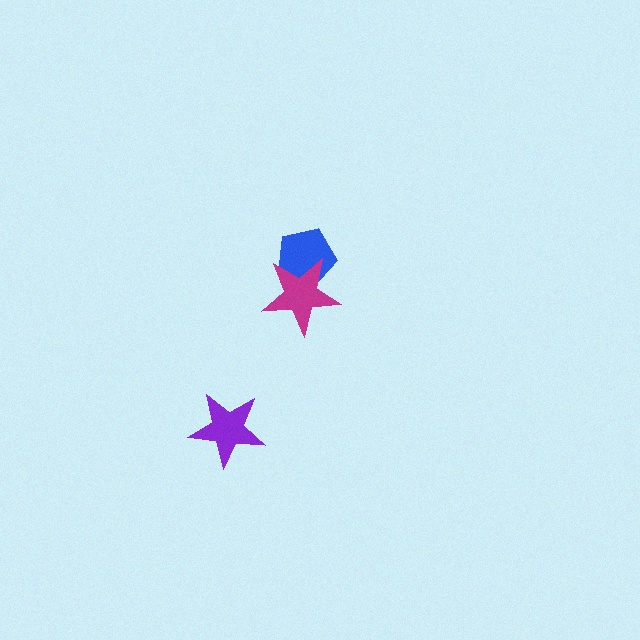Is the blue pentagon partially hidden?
Yes, it is partially covered by another shape.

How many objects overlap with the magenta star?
1 object overlaps with the magenta star.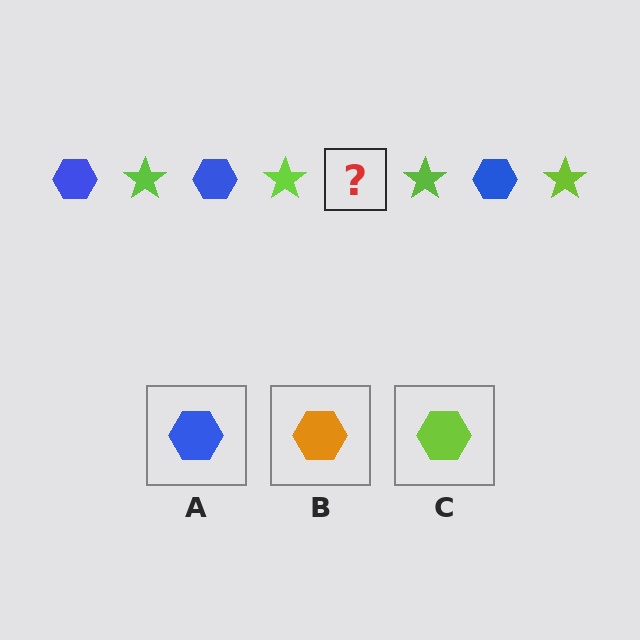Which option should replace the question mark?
Option A.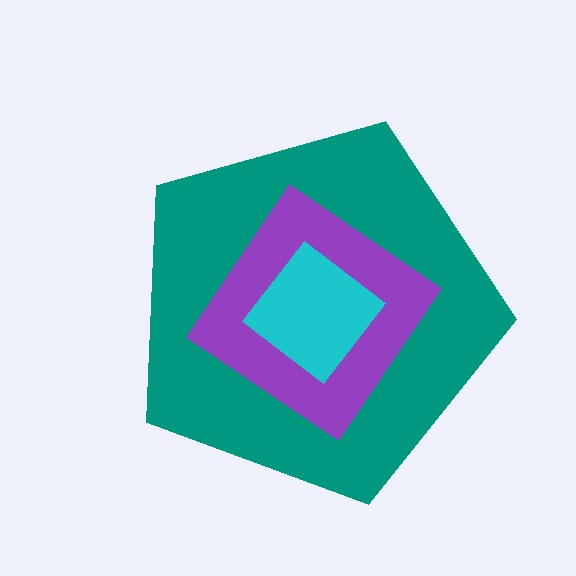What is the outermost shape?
The teal pentagon.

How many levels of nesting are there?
3.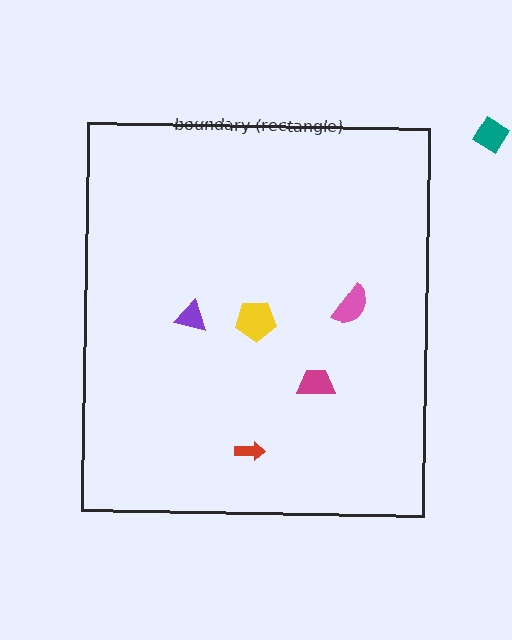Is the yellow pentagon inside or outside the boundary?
Inside.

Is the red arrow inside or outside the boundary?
Inside.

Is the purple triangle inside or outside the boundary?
Inside.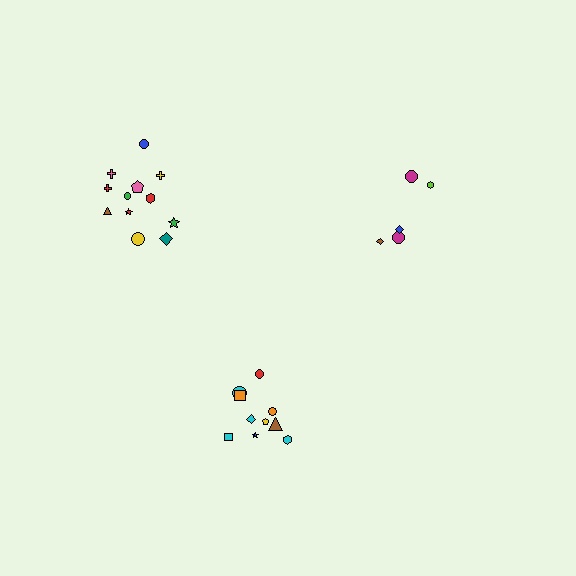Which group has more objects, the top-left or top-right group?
The top-left group.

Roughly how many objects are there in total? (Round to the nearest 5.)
Roughly 25 objects in total.